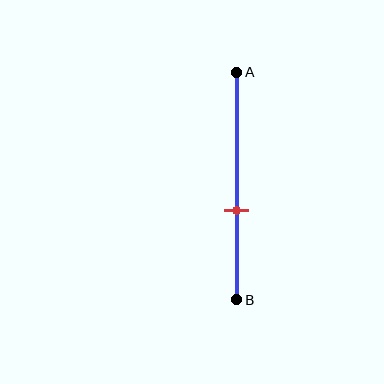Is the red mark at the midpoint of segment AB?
No, the mark is at about 60% from A, not at the 50% midpoint.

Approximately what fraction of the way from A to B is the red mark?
The red mark is approximately 60% of the way from A to B.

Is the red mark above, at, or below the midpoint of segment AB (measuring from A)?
The red mark is below the midpoint of segment AB.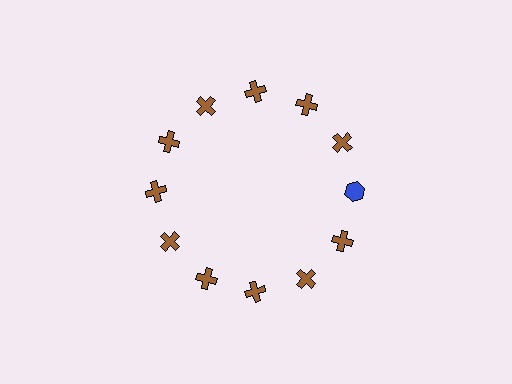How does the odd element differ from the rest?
It differs in both color (blue instead of brown) and shape (hexagon instead of cross).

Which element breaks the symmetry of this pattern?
The blue hexagon at roughly the 3 o'clock position breaks the symmetry. All other shapes are brown crosses.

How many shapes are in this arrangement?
There are 12 shapes arranged in a ring pattern.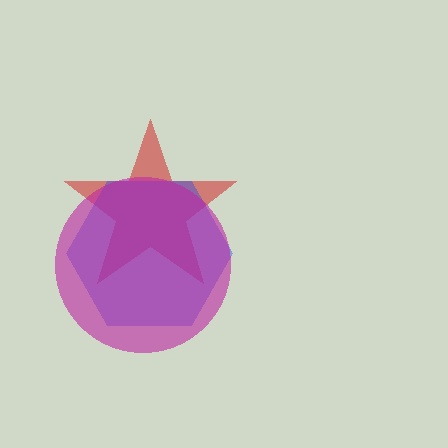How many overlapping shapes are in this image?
There are 3 overlapping shapes in the image.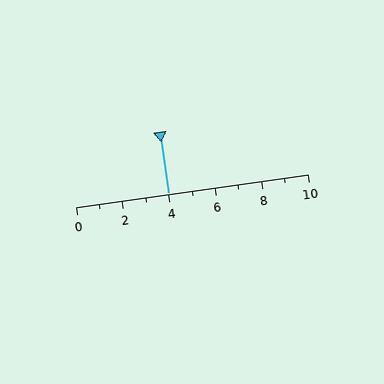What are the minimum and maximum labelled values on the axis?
The axis runs from 0 to 10.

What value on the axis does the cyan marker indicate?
The marker indicates approximately 4.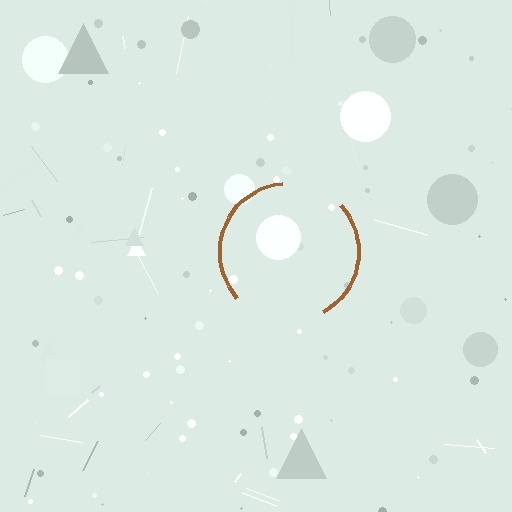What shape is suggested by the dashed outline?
The dashed outline suggests a circle.